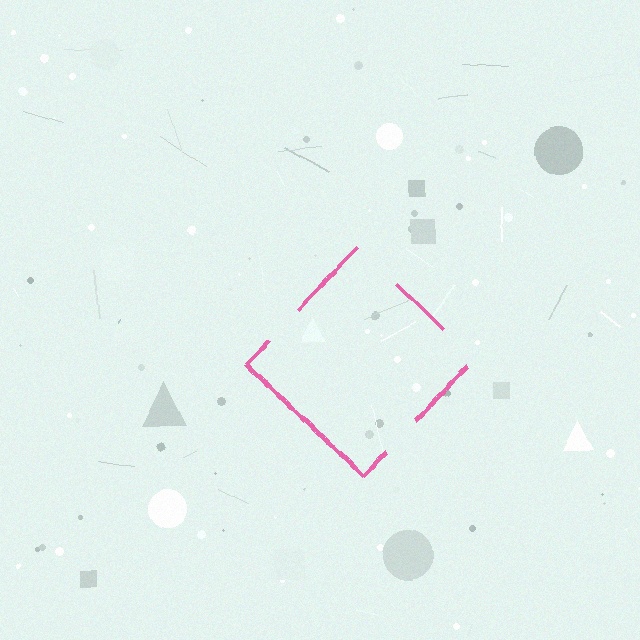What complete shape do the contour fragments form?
The contour fragments form a diamond.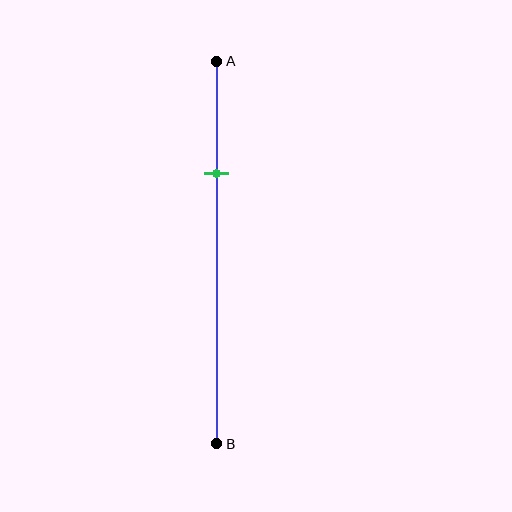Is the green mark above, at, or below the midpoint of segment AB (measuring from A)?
The green mark is above the midpoint of segment AB.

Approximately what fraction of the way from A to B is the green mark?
The green mark is approximately 30% of the way from A to B.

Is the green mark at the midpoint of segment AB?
No, the mark is at about 30% from A, not at the 50% midpoint.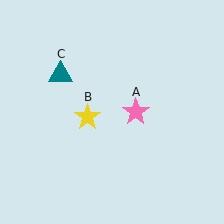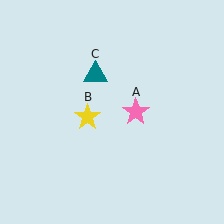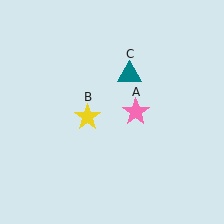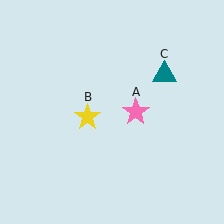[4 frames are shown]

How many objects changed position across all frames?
1 object changed position: teal triangle (object C).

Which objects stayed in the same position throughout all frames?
Pink star (object A) and yellow star (object B) remained stationary.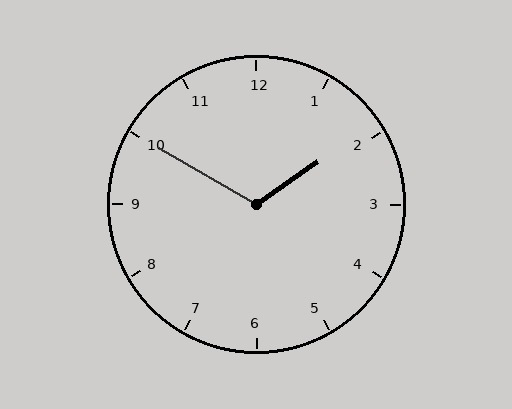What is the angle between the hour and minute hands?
Approximately 115 degrees.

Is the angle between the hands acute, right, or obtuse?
It is obtuse.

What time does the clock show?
1:50.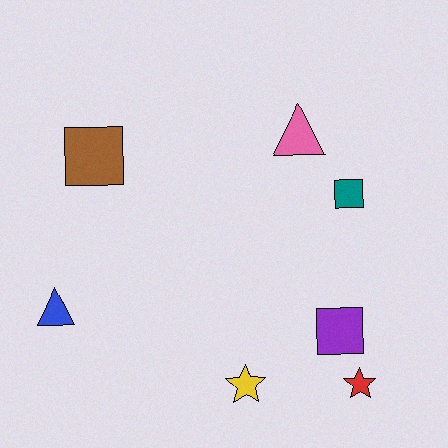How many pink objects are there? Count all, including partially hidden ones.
There is 1 pink object.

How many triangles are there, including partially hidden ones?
There are 2 triangles.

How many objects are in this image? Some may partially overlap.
There are 7 objects.